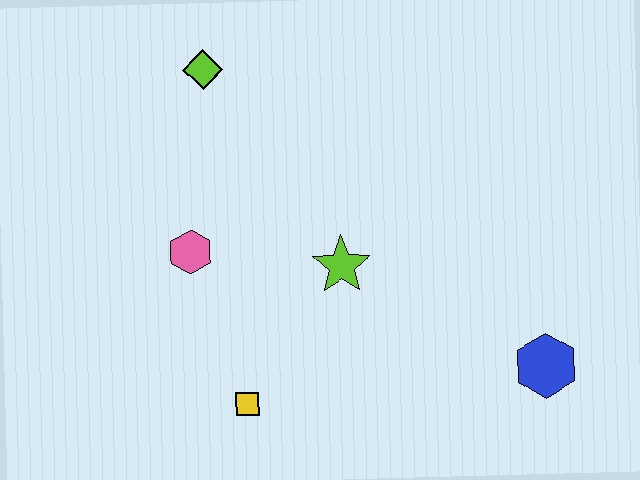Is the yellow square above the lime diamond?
No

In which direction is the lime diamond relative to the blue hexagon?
The lime diamond is to the left of the blue hexagon.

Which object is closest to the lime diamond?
The pink hexagon is closest to the lime diamond.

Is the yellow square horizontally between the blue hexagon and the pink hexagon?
Yes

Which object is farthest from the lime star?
The lime diamond is farthest from the lime star.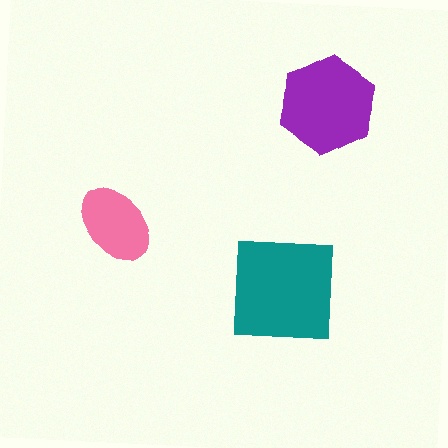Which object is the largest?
The teal square.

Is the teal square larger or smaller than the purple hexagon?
Larger.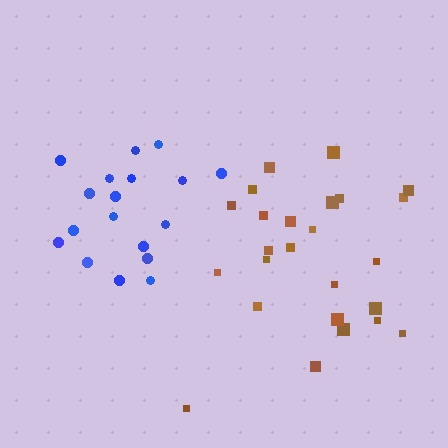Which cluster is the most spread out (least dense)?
Brown.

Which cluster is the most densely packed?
Blue.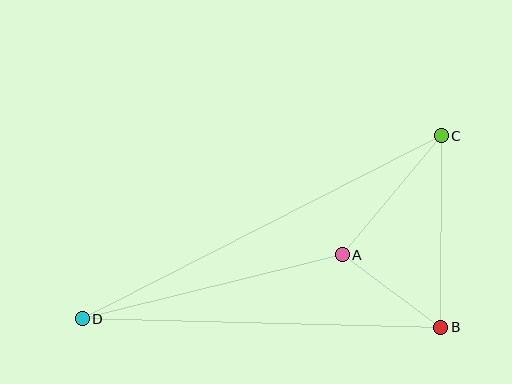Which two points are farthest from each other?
Points C and D are farthest from each other.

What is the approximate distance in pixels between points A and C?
The distance between A and C is approximately 155 pixels.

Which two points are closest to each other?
Points A and B are closest to each other.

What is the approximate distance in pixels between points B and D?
The distance between B and D is approximately 358 pixels.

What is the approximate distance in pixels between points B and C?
The distance between B and C is approximately 191 pixels.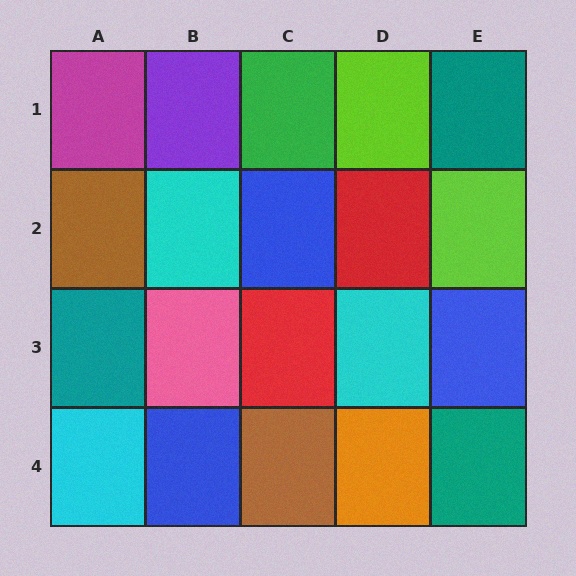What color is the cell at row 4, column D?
Orange.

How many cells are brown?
2 cells are brown.